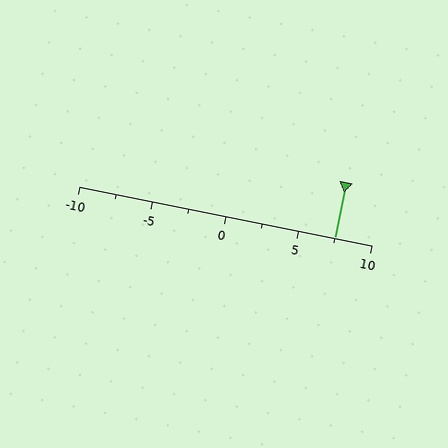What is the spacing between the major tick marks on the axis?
The major ticks are spaced 5 apart.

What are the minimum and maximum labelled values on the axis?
The axis runs from -10 to 10.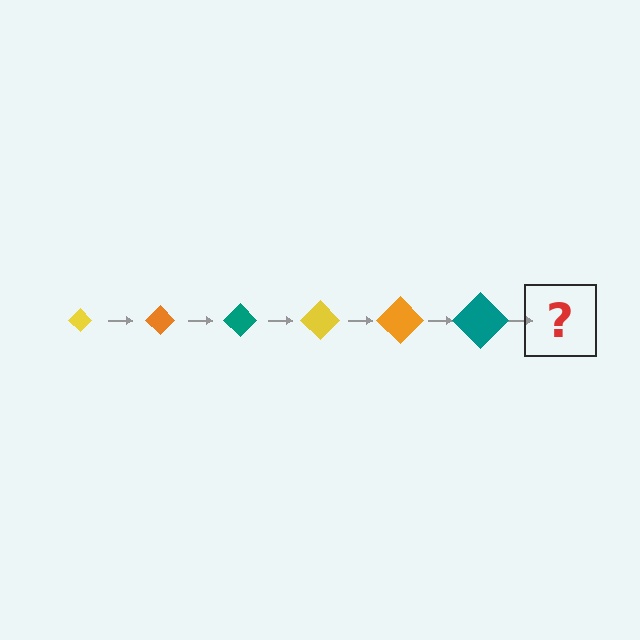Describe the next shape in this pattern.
It should be a yellow diamond, larger than the previous one.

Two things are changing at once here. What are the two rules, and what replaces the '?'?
The two rules are that the diamond grows larger each step and the color cycles through yellow, orange, and teal. The '?' should be a yellow diamond, larger than the previous one.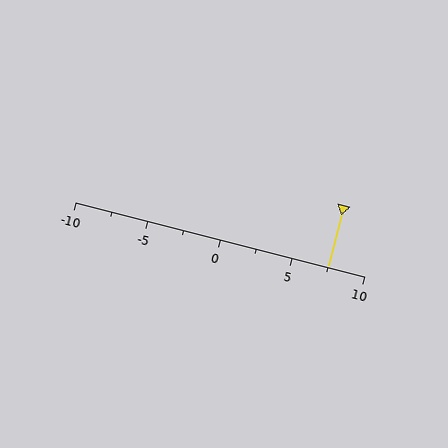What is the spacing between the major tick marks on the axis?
The major ticks are spaced 5 apart.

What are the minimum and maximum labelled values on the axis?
The axis runs from -10 to 10.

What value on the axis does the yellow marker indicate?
The marker indicates approximately 7.5.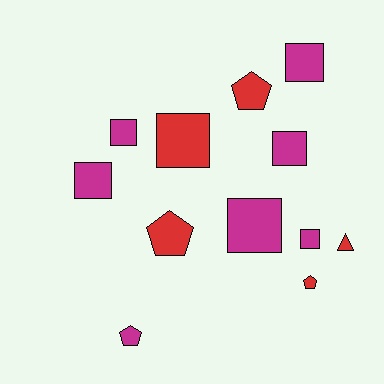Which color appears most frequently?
Magenta, with 7 objects.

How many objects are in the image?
There are 12 objects.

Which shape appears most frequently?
Square, with 7 objects.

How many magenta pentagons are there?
There is 1 magenta pentagon.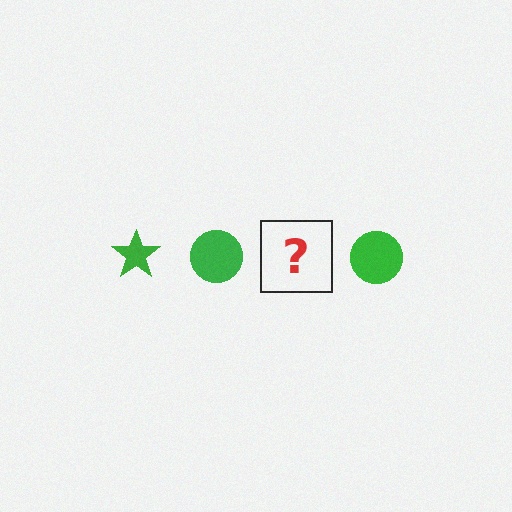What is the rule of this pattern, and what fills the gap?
The rule is that the pattern cycles through star, circle shapes in green. The gap should be filled with a green star.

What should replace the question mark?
The question mark should be replaced with a green star.